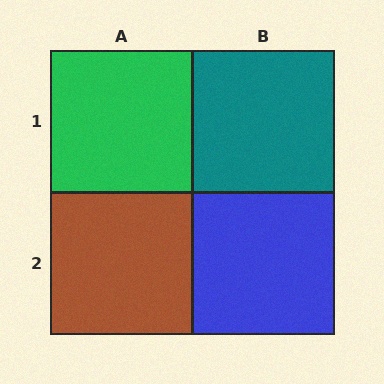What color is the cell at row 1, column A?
Green.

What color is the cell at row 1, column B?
Teal.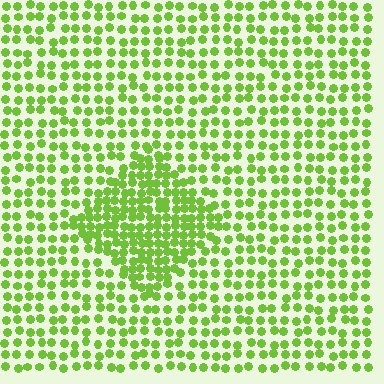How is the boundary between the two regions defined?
The boundary is defined by a change in element density (approximately 1.9x ratio). All elements are the same color, size, and shape.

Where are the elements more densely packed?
The elements are more densely packed inside the diamond boundary.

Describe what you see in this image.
The image contains small lime elements arranged at two different densities. A diamond-shaped region is visible where the elements are more densely packed than the surrounding area.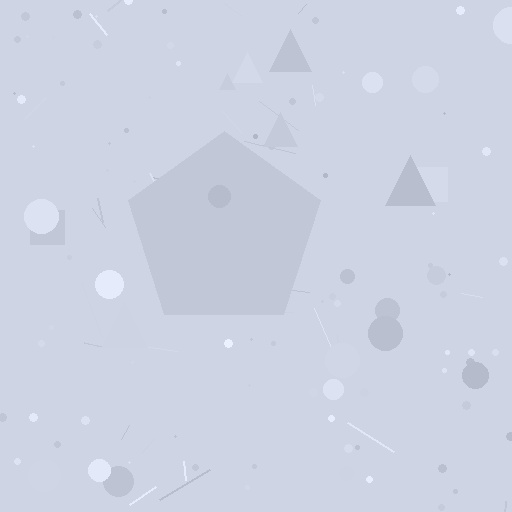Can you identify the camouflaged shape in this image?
The camouflaged shape is a pentagon.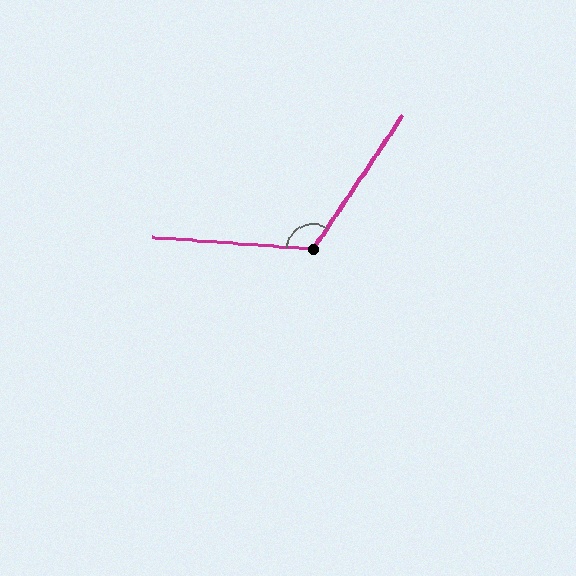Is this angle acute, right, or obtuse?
It is obtuse.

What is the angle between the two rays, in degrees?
Approximately 120 degrees.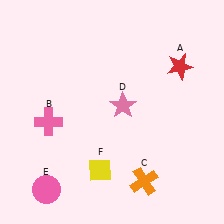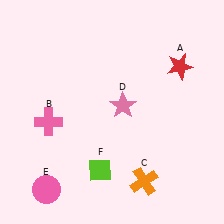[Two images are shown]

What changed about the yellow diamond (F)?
In Image 1, F is yellow. In Image 2, it changed to lime.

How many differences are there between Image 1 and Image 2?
There is 1 difference between the two images.